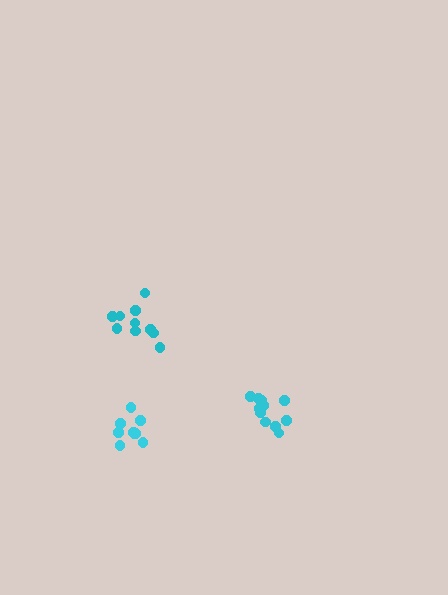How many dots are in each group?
Group 1: 9 dots, Group 2: 10 dots, Group 3: 12 dots (31 total).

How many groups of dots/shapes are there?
There are 3 groups.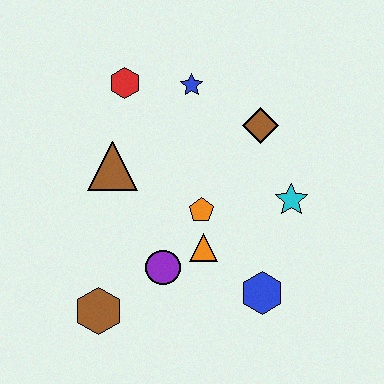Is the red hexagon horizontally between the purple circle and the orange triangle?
No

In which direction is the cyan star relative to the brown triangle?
The cyan star is to the right of the brown triangle.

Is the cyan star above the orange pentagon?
Yes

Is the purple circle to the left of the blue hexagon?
Yes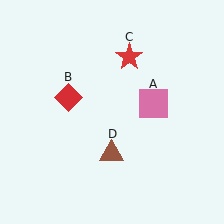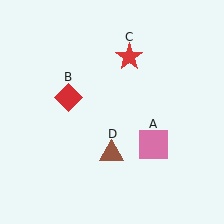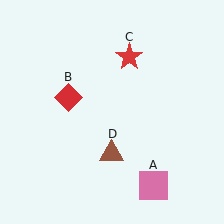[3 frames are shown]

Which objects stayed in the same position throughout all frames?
Red diamond (object B) and red star (object C) and brown triangle (object D) remained stationary.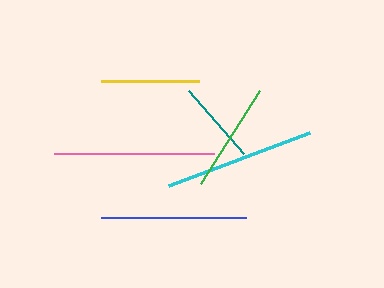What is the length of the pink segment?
The pink segment is approximately 160 pixels long.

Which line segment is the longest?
The pink line is the longest at approximately 160 pixels.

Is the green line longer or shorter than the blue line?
The blue line is longer than the green line.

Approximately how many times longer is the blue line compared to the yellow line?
The blue line is approximately 1.5 times the length of the yellow line.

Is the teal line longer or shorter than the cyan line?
The cyan line is longer than the teal line.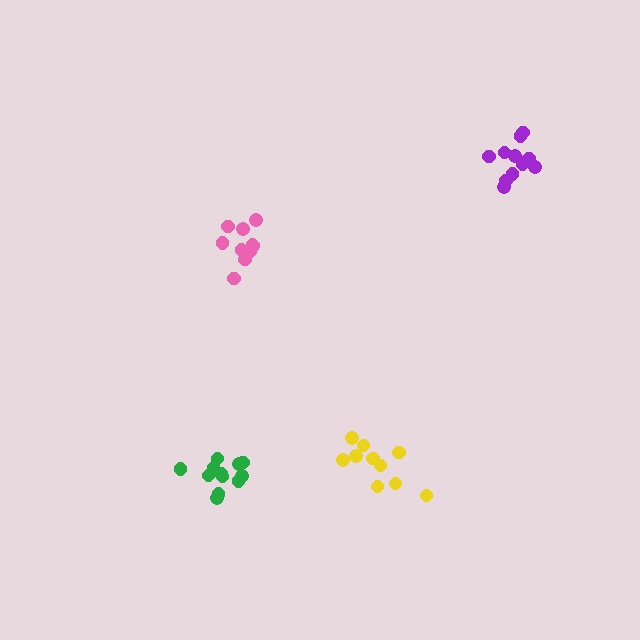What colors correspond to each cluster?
The clusters are colored: yellow, pink, green, purple.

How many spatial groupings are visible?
There are 4 spatial groupings.